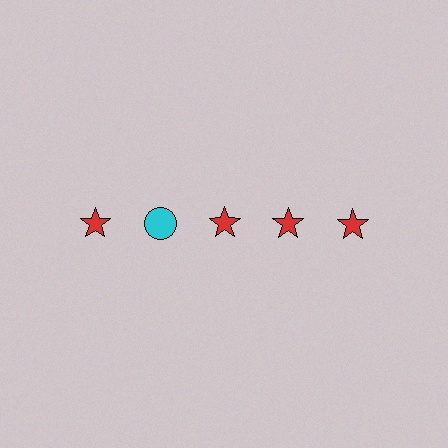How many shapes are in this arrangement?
There are 5 shapes arranged in a grid pattern.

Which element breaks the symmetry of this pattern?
The cyan circle in the top row, second from left column breaks the symmetry. All other shapes are red stars.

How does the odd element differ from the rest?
It differs in both color (cyan instead of red) and shape (circle instead of star).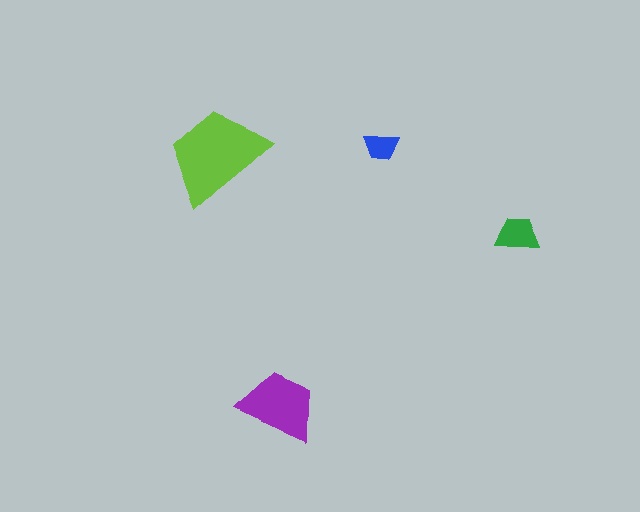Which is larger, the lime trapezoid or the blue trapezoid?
The lime one.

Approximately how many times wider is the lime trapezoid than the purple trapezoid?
About 1.5 times wider.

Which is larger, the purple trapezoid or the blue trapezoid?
The purple one.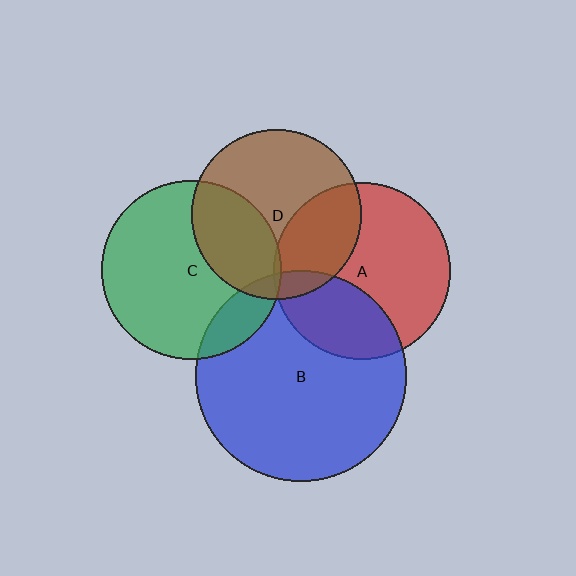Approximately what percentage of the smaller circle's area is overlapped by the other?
Approximately 15%.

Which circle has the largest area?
Circle B (blue).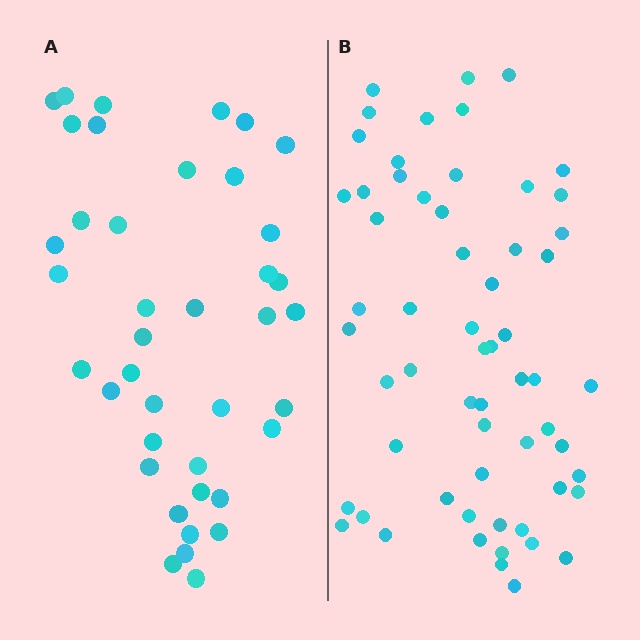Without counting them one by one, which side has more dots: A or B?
Region B (the right region) has more dots.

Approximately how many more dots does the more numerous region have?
Region B has approximately 20 more dots than region A.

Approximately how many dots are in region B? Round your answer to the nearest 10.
About 60 dots.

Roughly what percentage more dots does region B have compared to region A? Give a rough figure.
About 50% more.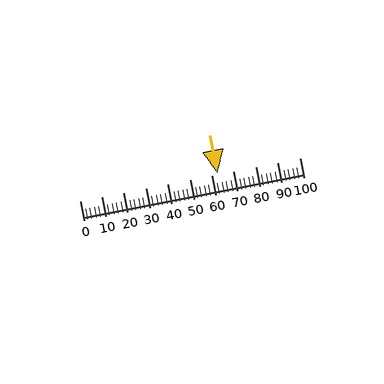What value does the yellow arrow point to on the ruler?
The yellow arrow points to approximately 63.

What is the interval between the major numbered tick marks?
The major tick marks are spaced 10 units apart.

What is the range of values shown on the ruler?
The ruler shows values from 0 to 100.